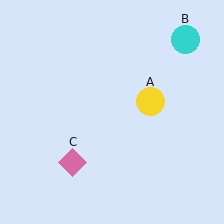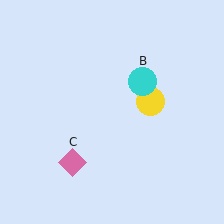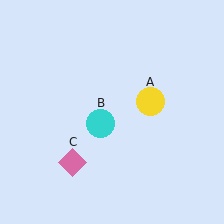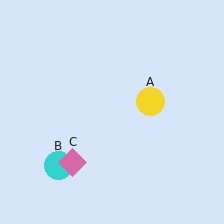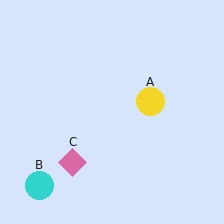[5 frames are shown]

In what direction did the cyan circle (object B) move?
The cyan circle (object B) moved down and to the left.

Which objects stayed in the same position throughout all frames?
Yellow circle (object A) and pink diamond (object C) remained stationary.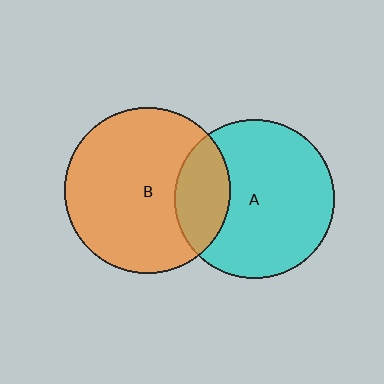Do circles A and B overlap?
Yes.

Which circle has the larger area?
Circle B (orange).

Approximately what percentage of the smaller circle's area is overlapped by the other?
Approximately 25%.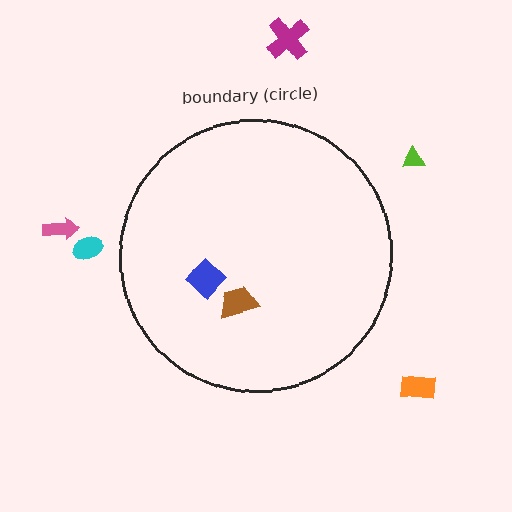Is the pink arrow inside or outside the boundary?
Outside.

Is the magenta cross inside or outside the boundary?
Outside.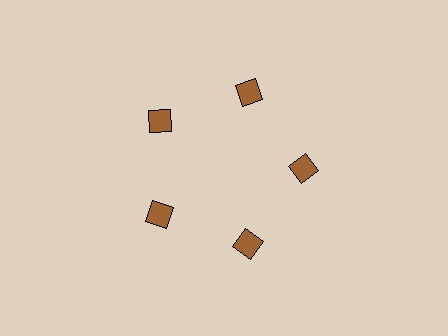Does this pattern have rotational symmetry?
Yes, this pattern has 5-fold rotational symmetry. It looks the same after rotating 72 degrees around the center.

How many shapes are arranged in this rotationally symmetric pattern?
There are 5 shapes, arranged in 5 groups of 1.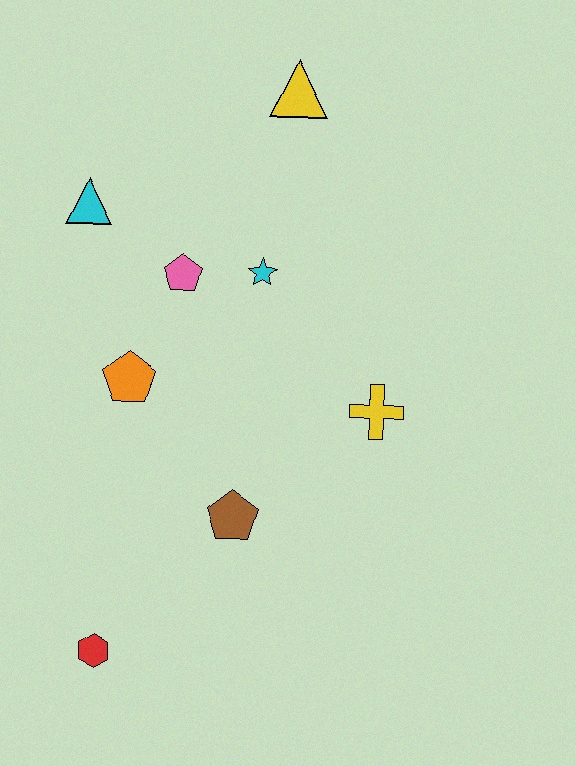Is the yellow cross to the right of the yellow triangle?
Yes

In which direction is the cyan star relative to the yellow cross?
The cyan star is above the yellow cross.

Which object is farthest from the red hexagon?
The yellow triangle is farthest from the red hexagon.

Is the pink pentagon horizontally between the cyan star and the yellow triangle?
No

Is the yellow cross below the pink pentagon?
Yes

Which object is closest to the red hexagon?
The brown pentagon is closest to the red hexagon.